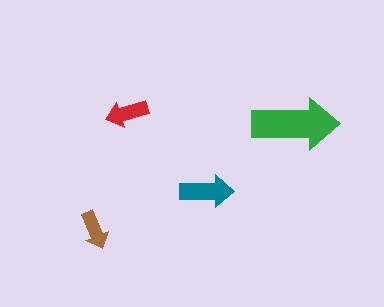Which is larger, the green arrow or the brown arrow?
The green one.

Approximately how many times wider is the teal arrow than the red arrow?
About 1.5 times wider.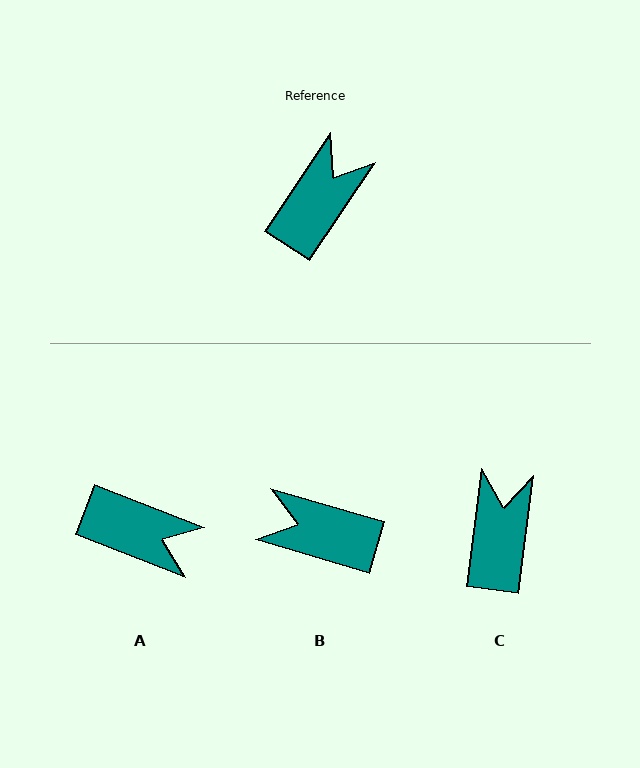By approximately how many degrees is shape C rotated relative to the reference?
Approximately 26 degrees counter-clockwise.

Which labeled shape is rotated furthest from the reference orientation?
B, about 107 degrees away.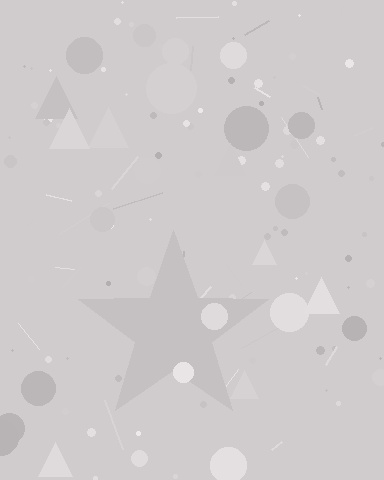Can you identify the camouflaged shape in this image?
The camouflaged shape is a star.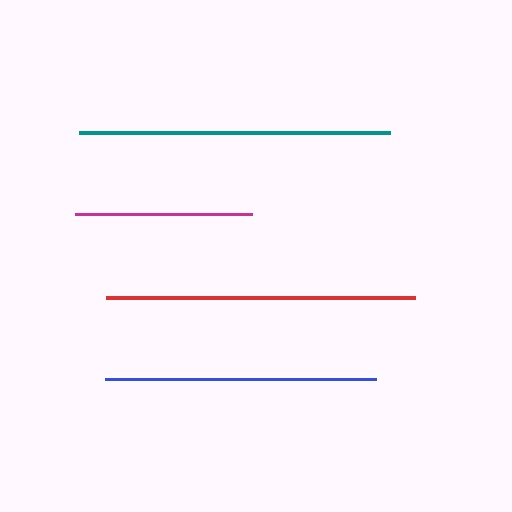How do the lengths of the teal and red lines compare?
The teal and red lines are approximately the same length.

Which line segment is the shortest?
The magenta line is the shortest at approximately 177 pixels.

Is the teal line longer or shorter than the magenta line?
The teal line is longer than the magenta line.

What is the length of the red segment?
The red segment is approximately 309 pixels long.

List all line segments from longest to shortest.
From longest to shortest: teal, red, blue, magenta.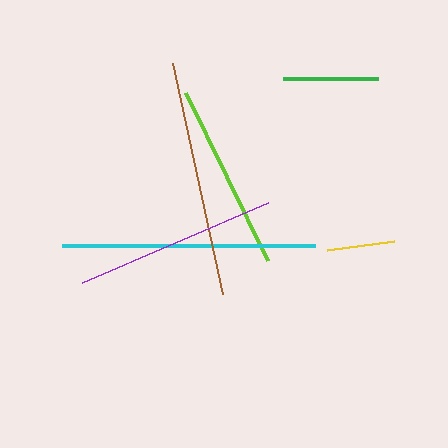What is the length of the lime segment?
The lime segment is approximately 187 pixels long.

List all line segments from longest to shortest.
From longest to shortest: cyan, brown, purple, lime, green, yellow.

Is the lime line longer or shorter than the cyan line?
The cyan line is longer than the lime line.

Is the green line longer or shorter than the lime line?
The lime line is longer than the green line.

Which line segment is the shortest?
The yellow line is the shortest at approximately 68 pixels.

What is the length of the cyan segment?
The cyan segment is approximately 253 pixels long.